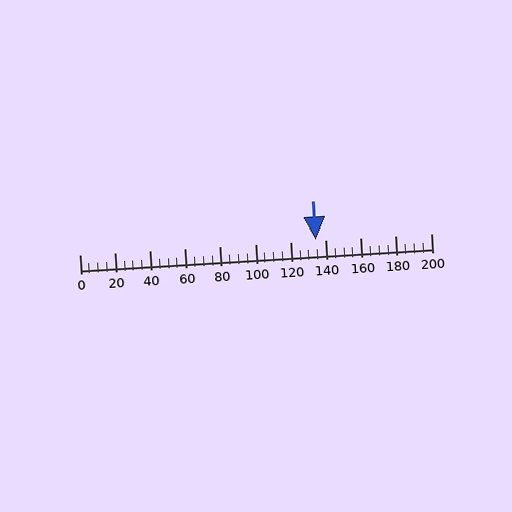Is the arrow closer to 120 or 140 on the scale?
The arrow is closer to 140.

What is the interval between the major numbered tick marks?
The major tick marks are spaced 20 units apart.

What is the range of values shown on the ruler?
The ruler shows values from 0 to 200.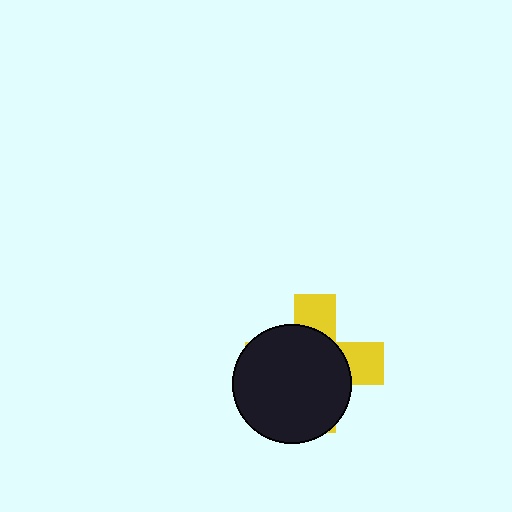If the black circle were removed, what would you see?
You would see the complete yellow cross.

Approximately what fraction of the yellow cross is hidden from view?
Roughly 68% of the yellow cross is hidden behind the black circle.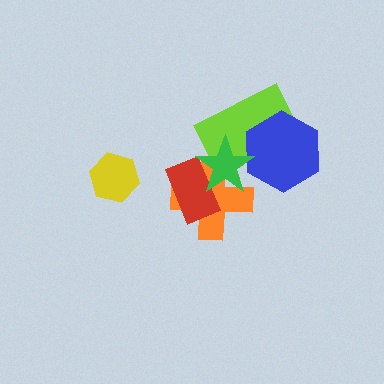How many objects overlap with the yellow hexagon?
0 objects overlap with the yellow hexagon.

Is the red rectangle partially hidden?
Yes, it is partially covered by another shape.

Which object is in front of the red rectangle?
The green star is in front of the red rectangle.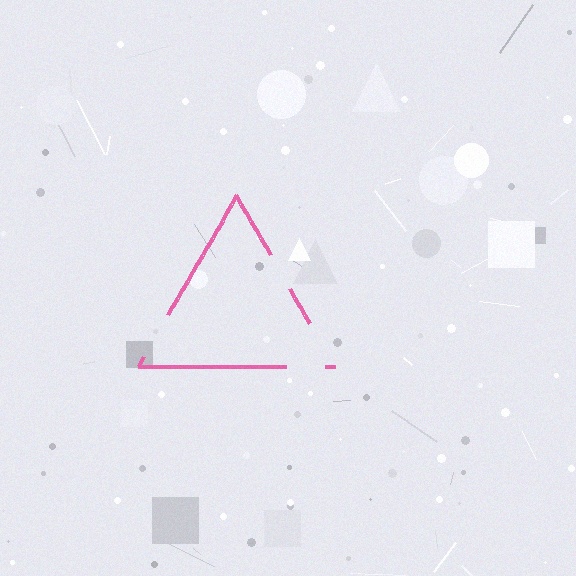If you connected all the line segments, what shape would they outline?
They would outline a triangle.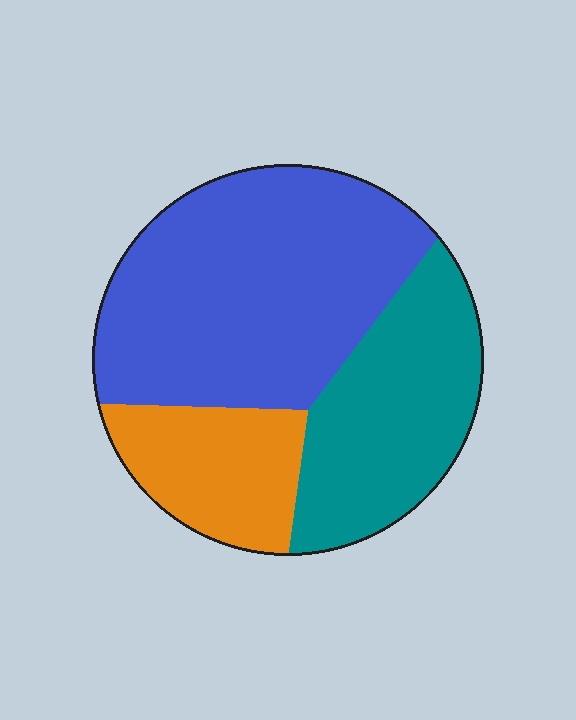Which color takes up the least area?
Orange, at roughly 20%.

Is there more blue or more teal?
Blue.